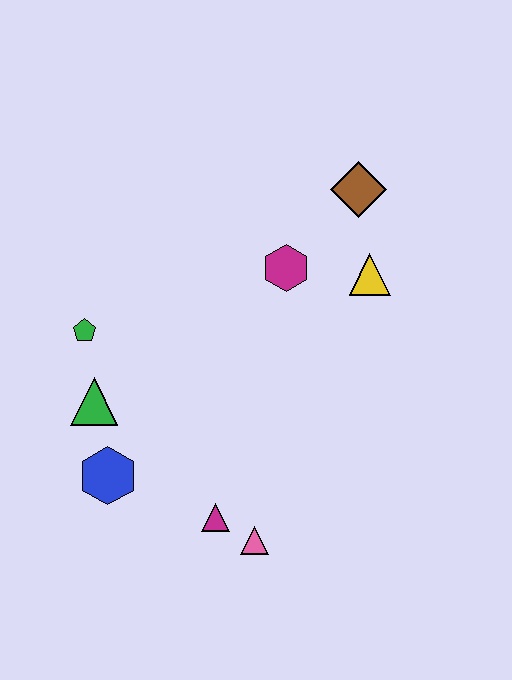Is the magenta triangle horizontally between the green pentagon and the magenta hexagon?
Yes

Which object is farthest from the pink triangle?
The brown diamond is farthest from the pink triangle.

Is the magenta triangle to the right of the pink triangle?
No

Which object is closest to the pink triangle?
The magenta triangle is closest to the pink triangle.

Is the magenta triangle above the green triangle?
No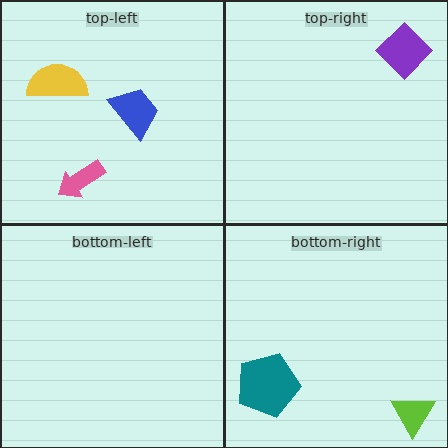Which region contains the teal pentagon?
The bottom-right region.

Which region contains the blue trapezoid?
The top-left region.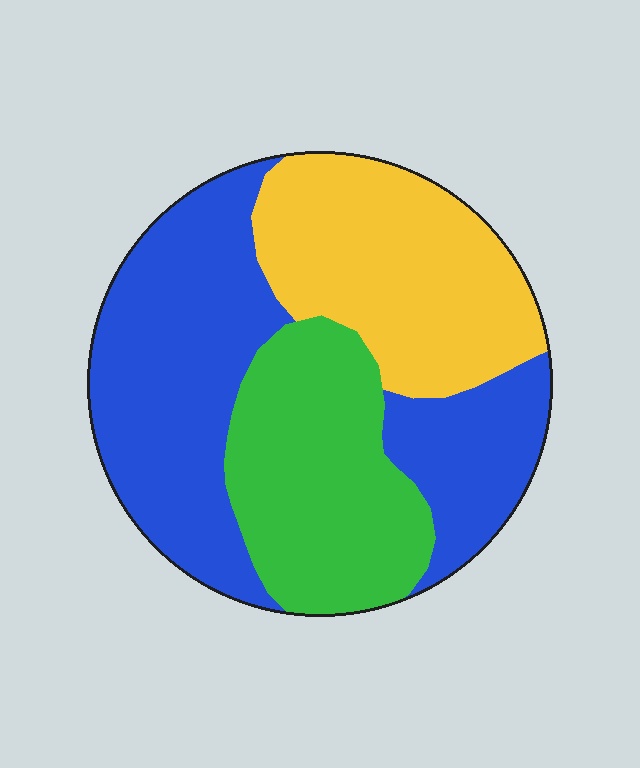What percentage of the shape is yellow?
Yellow covers around 30% of the shape.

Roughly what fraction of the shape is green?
Green covers roughly 25% of the shape.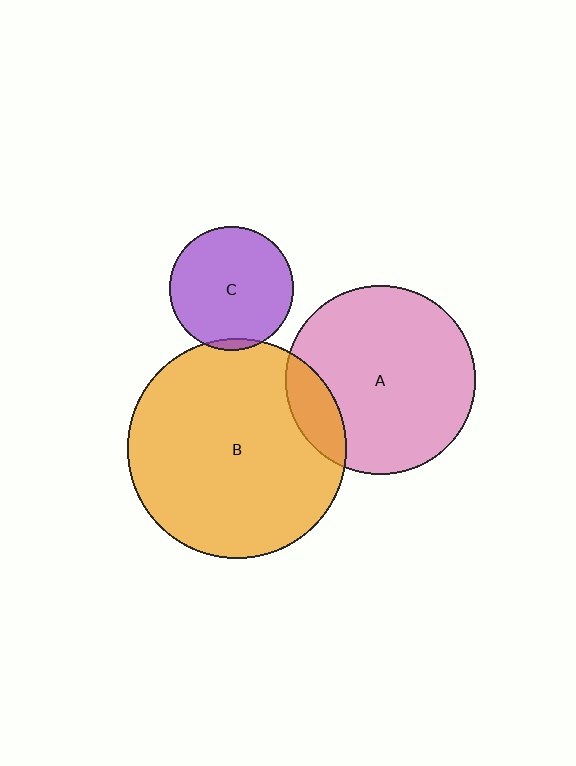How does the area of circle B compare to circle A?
Approximately 1.3 times.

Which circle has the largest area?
Circle B (orange).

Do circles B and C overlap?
Yes.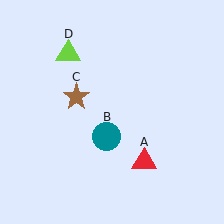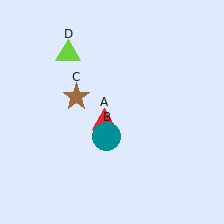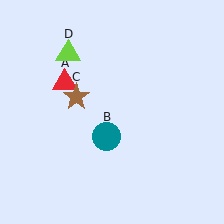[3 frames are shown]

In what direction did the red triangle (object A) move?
The red triangle (object A) moved up and to the left.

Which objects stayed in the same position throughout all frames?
Teal circle (object B) and brown star (object C) and lime triangle (object D) remained stationary.